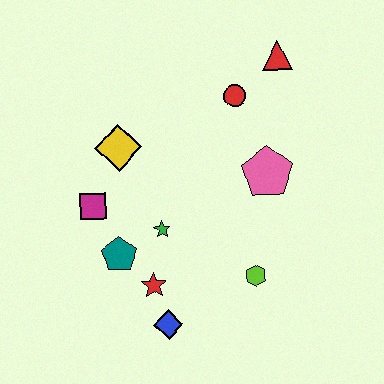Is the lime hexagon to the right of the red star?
Yes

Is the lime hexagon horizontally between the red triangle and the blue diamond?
Yes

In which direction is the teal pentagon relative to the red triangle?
The teal pentagon is below the red triangle.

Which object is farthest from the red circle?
The blue diamond is farthest from the red circle.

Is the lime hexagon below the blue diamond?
No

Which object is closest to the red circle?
The red triangle is closest to the red circle.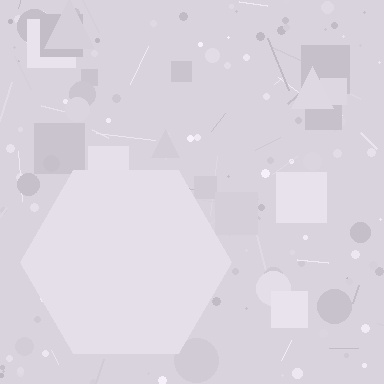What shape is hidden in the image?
A hexagon is hidden in the image.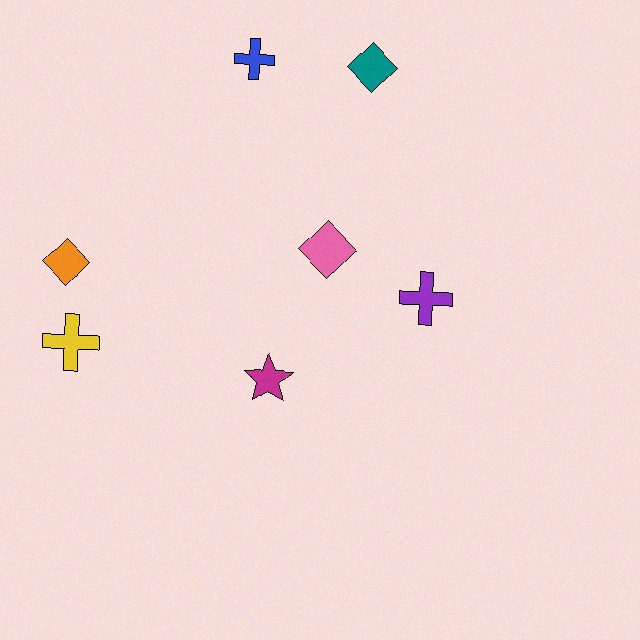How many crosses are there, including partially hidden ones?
There are 3 crosses.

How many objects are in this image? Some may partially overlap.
There are 7 objects.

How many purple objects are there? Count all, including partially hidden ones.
There is 1 purple object.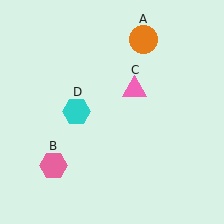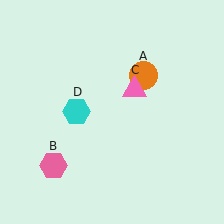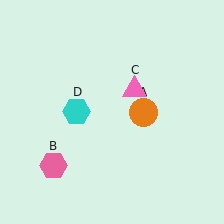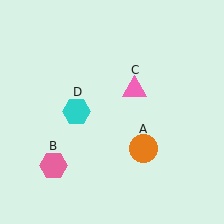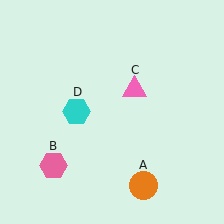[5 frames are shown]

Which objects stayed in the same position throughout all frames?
Pink hexagon (object B) and pink triangle (object C) and cyan hexagon (object D) remained stationary.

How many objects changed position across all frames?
1 object changed position: orange circle (object A).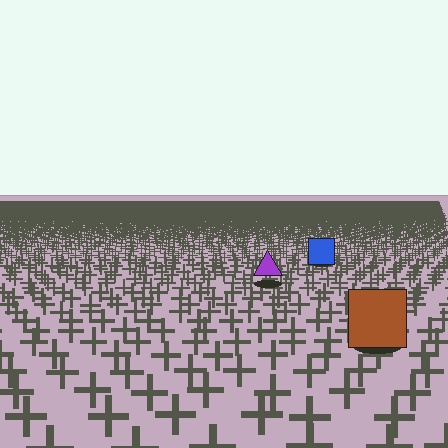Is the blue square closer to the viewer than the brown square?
No. The brown square is closer — you can tell from the texture gradient: the ground texture is coarser near it.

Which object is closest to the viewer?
The brown square is closest. The texture marks near it are larger and more spread out.